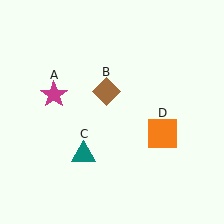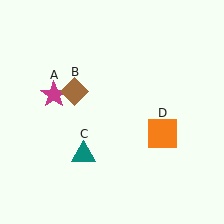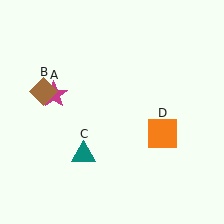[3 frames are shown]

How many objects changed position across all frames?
1 object changed position: brown diamond (object B).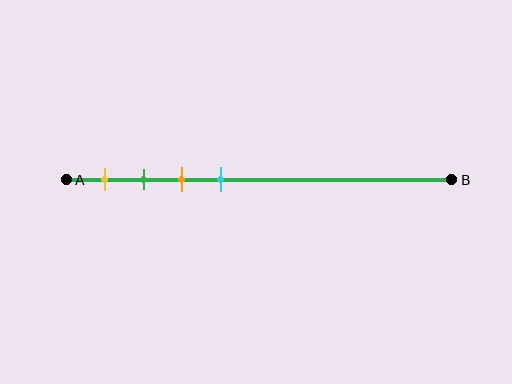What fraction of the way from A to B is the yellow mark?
The yellow mark is approximately 10% (0.1) of the way from A to B.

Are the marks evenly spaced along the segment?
Yes, the marks are approximately evenly spaced.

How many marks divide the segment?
There are 4 marks dividing the segment.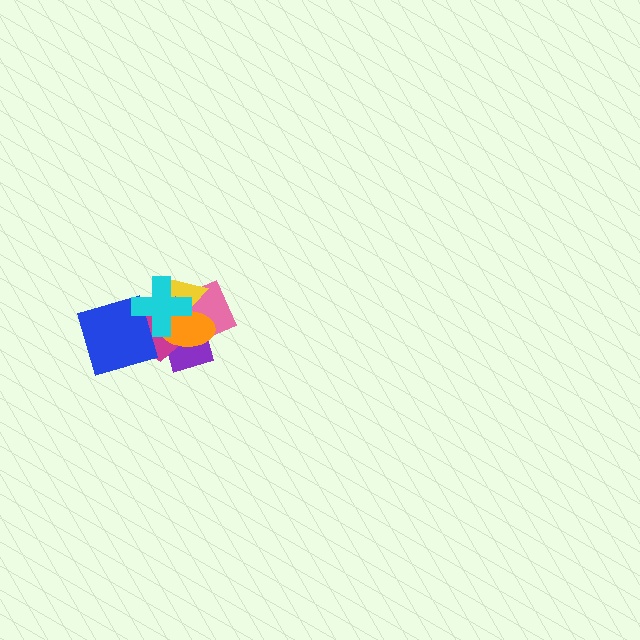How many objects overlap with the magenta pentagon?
6 objects overlap with the magenta pentagon.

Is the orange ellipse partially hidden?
Yes, it is partially covered by another shape.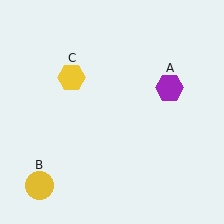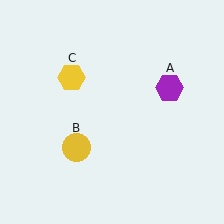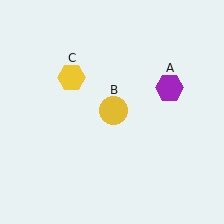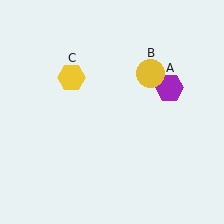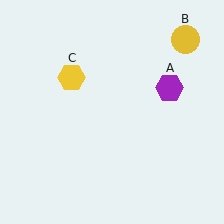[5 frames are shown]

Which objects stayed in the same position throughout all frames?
Purple hexagon (object A) and yellow hexagon (object C) remained stationary.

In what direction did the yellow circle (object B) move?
The yellow circle (object B) moved up and to the right.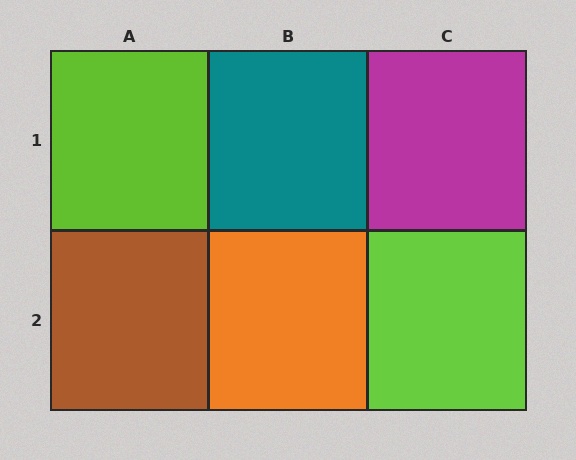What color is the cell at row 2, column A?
Brown.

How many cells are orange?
1 cell is orange.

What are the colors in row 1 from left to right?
Lime, teal, magenta.